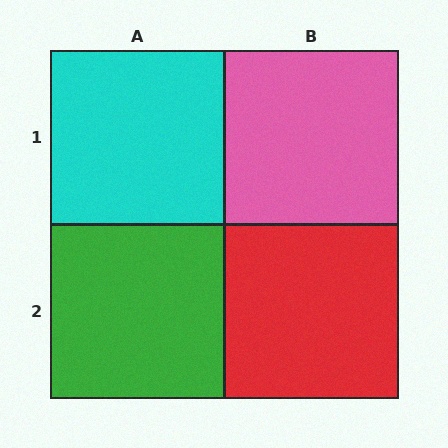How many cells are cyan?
1 cell is cyan.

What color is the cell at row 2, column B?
Red.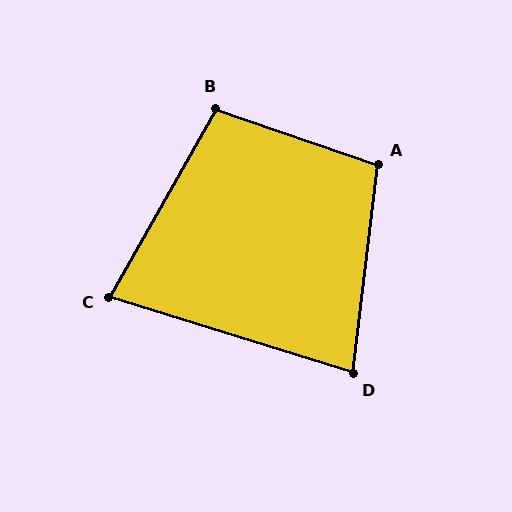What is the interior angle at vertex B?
Approximately 101 degrees (obtuse).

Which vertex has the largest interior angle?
A, at approximately 102 degrees.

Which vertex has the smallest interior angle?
C, at approximately 78 degrees.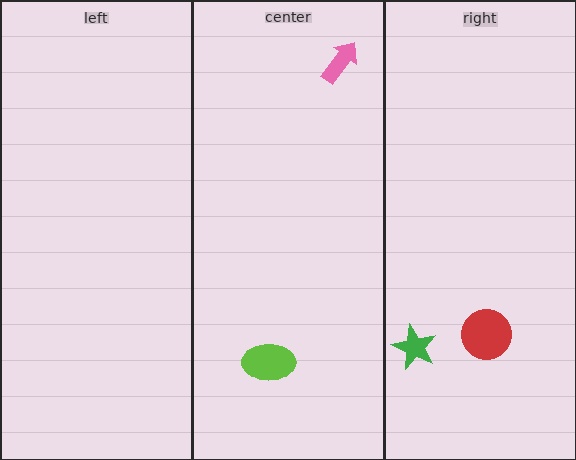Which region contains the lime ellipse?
The center region.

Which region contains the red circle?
The right region.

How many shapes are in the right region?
2.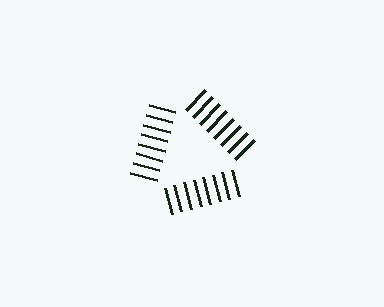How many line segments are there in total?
24 — 8 along each of the 3 edges.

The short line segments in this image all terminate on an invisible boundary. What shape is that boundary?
An illusory triangle — the line segments terminate on its edges but no continuous stroke is drawn.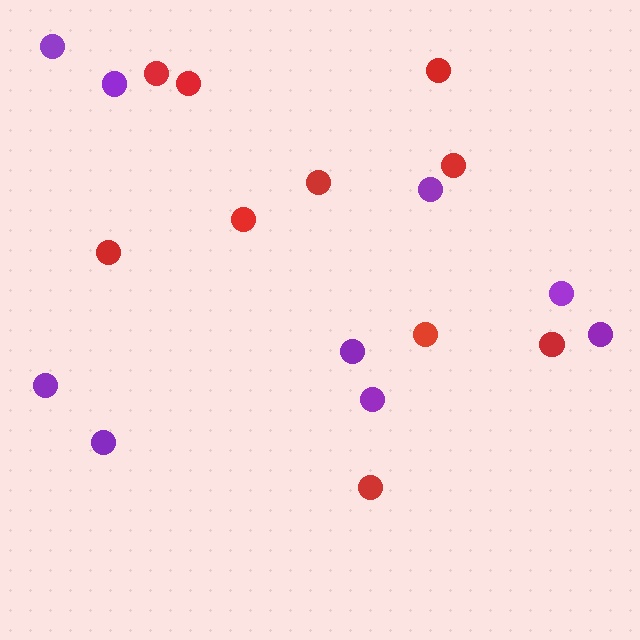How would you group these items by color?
There are 2 groups: one group of purple circles (9) and one group of red circles (10).